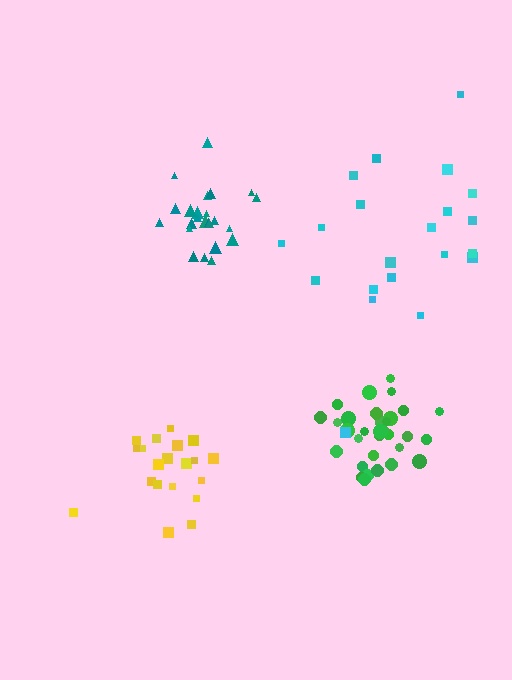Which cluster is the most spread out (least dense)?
Cyan.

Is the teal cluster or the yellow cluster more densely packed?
Teal.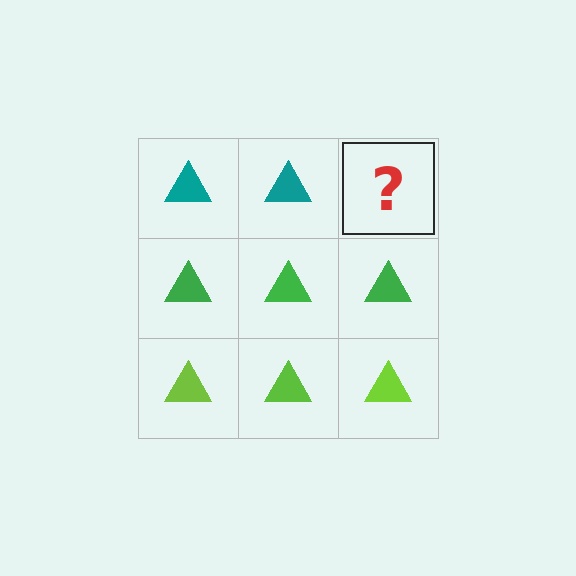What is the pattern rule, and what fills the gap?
The rule is that each row has a consistent color. The gap should be filled with a teal triangle.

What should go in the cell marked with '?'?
The missing cell should contain a teal triangle.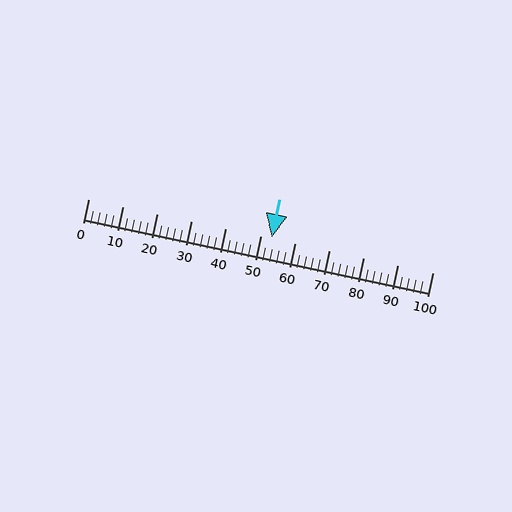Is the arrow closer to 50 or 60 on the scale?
The arrow is closer to 50.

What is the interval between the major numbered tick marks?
The major tick marks are spaced 10 units apart.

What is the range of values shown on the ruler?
The ruler shows values from 0 to 100.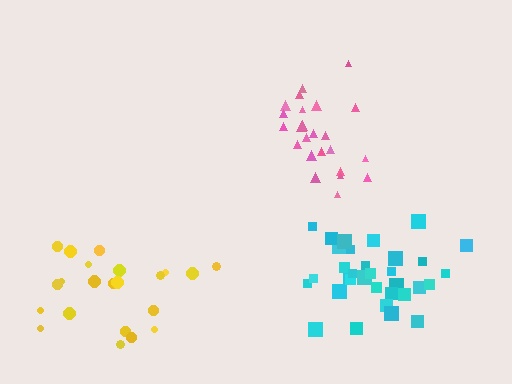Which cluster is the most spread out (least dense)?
Yellow.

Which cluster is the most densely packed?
Pink.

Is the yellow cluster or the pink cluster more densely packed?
Pink.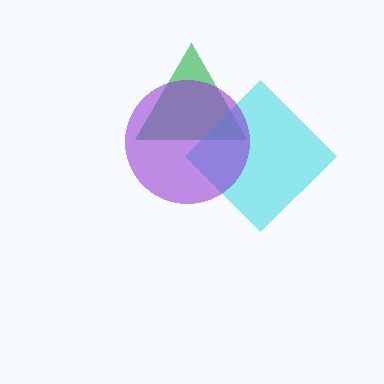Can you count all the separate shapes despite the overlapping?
Yes, there are 3 separate shapes.